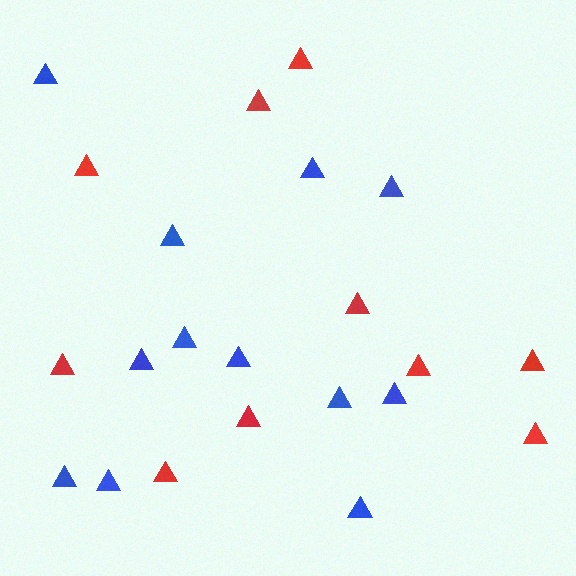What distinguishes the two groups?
There are 2 groups: one group of blue triangles (12) and one group of red triangles (10).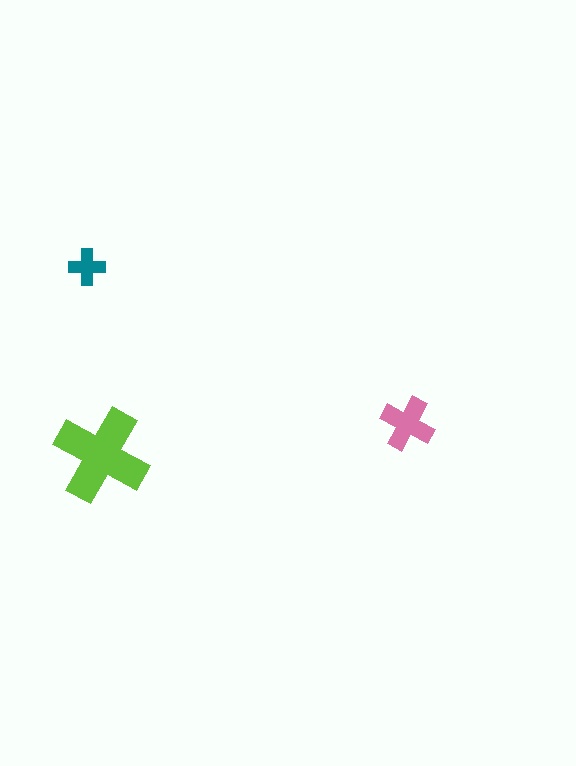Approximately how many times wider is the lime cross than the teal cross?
About 2.5 times wider.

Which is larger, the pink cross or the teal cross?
The pink one.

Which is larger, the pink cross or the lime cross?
The lime one.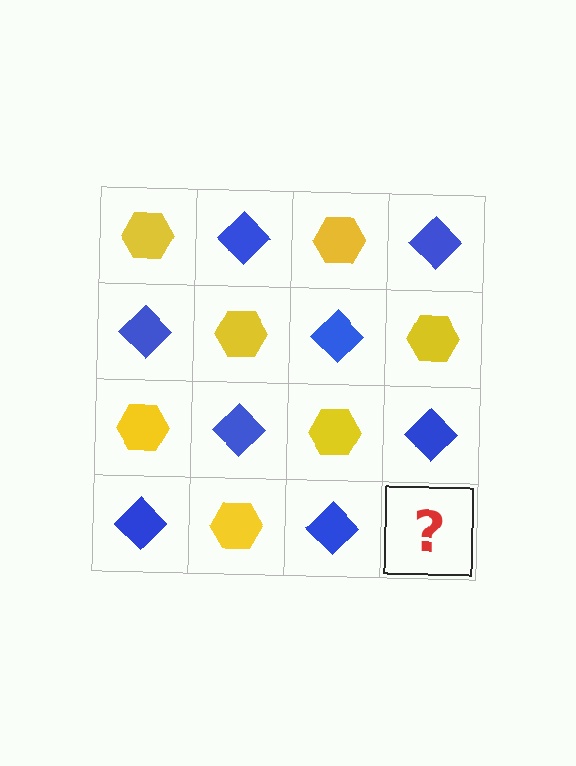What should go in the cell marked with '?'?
The missing cell should contain a yellow hexagon.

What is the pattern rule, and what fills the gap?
The rule is that it alternates yellow hexagon and blue diamond in a checkerboard pattern. The gap should be filled with a yellow hexagon.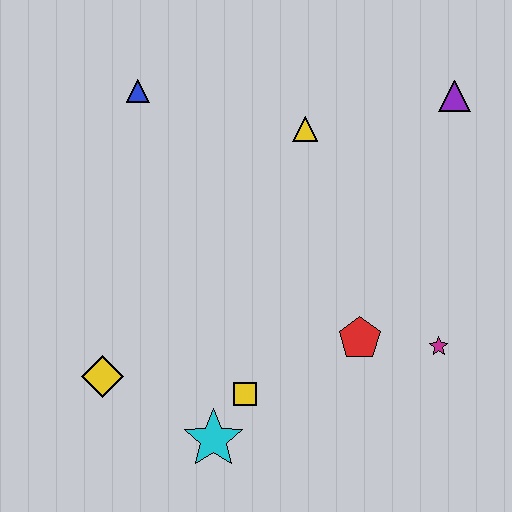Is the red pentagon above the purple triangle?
No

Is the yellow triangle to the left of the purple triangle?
Yes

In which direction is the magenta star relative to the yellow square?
The magenta star is to the right of the yellow square.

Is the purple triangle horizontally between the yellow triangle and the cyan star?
No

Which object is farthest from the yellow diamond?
The purple triangle is farthest from the yellow diamond.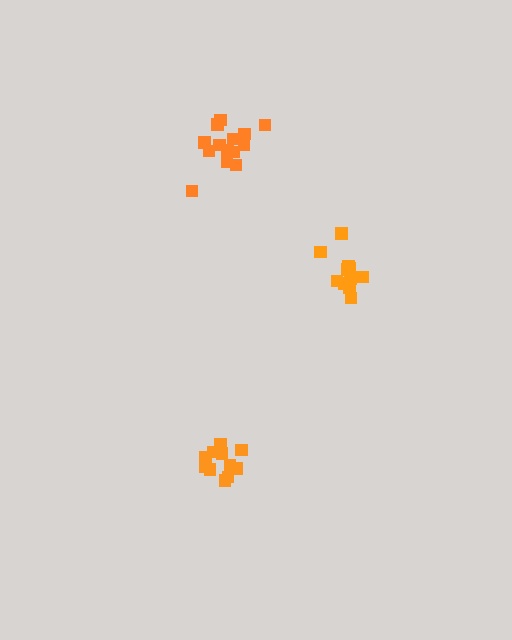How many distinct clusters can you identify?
There are 3 distinct clusters.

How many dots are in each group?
Group 1: 14 dots, Group 2: 11 dots, Group 3: 11 dots (36 total).